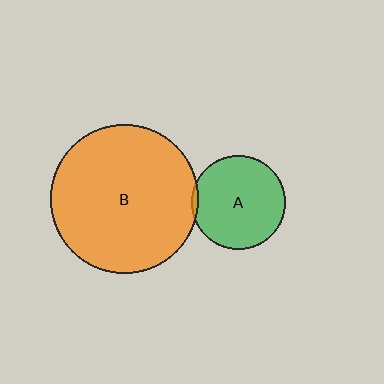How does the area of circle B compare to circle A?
Approximately 2.5 times.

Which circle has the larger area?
Circle B (orange).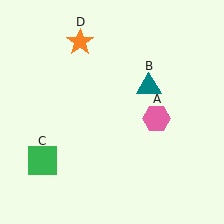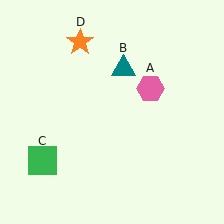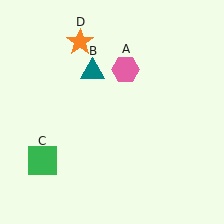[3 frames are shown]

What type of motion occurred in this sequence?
The pink hexagon (object A), teal triangle (object B) rotated counterclockwise around the center of the scene.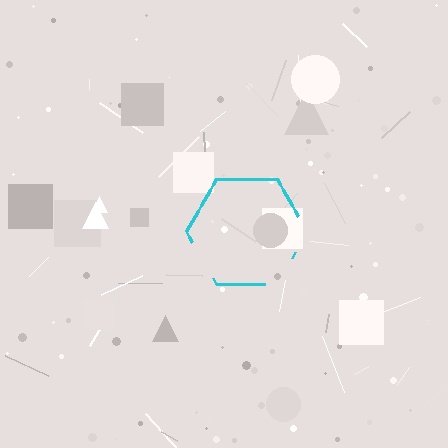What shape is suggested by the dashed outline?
The dashed outline suggests a hexagon.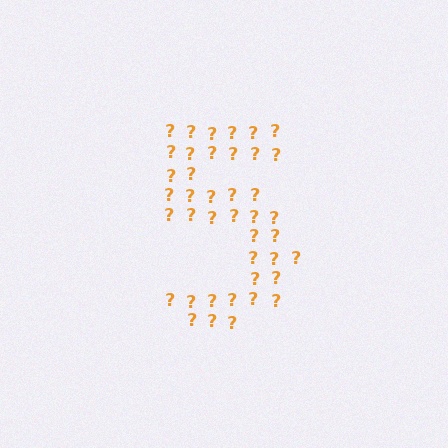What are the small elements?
The small elements are question marks.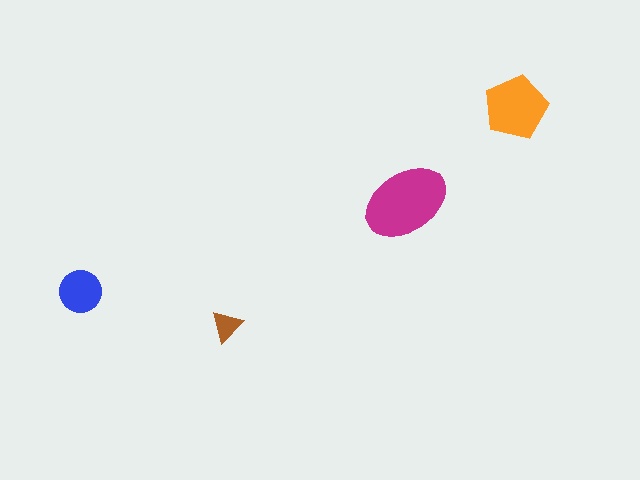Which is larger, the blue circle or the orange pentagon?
The orange pentagon.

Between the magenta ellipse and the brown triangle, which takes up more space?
The magenta ellipse.